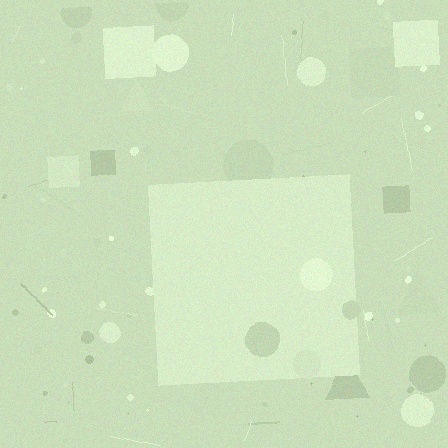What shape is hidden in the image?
A square is hidden in the image.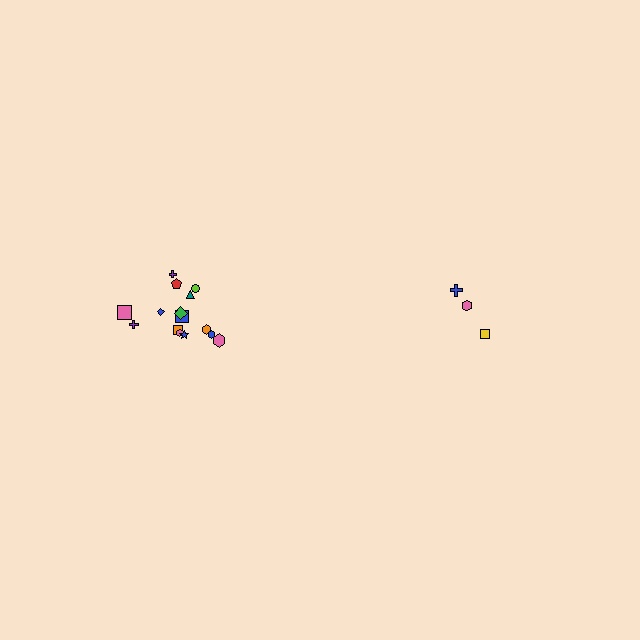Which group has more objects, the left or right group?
The left group.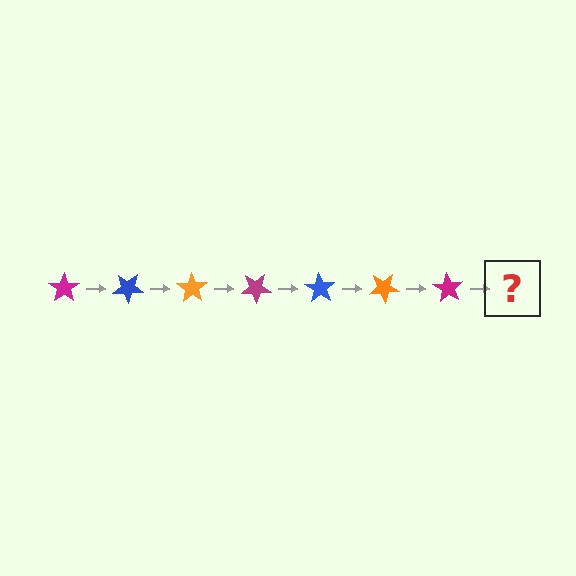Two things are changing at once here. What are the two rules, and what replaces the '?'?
The two rules are that it rotates 35 degrees each step and the color cycles through magenta, blue, and orange. The '?' should be a blue star, rotated 245 degrees from the start.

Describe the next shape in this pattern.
It should be a blue star, rotated 245 degrees from the start.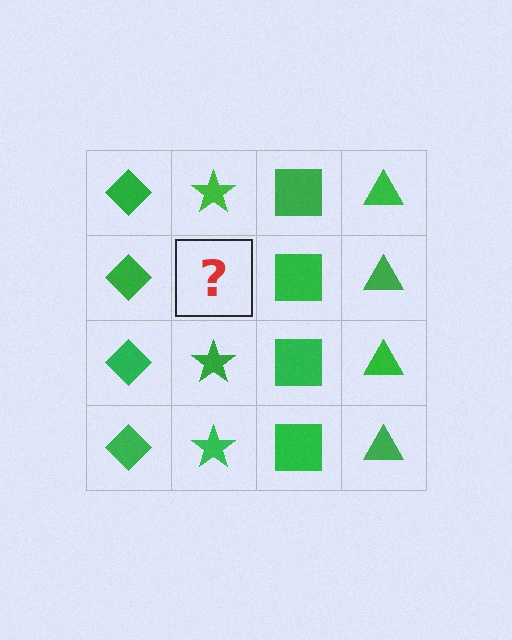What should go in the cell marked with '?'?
The missing cell should contain a green star.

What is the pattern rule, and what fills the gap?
The rule is that each column has a consistent shape. The gap should be filled with a green star.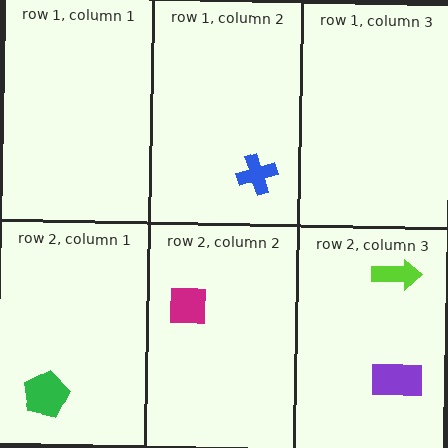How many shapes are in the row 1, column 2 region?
1.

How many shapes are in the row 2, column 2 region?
1.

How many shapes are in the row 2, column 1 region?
1.